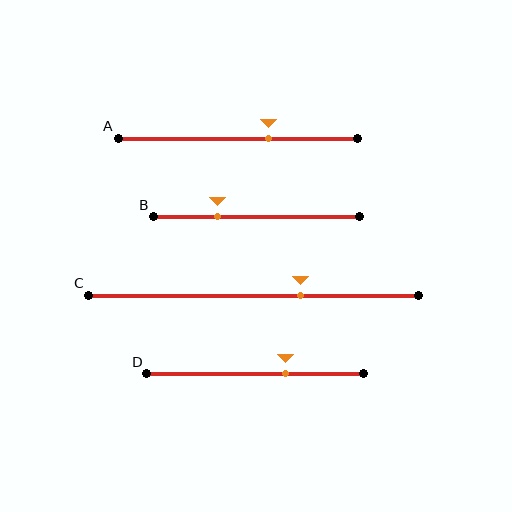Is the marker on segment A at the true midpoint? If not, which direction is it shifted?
No, the marker on segment A is shifted to the right by about 13% of the segment length.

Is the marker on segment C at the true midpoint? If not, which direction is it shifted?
No, the marker on segment C is shifted to the right by about 14% of the segment length.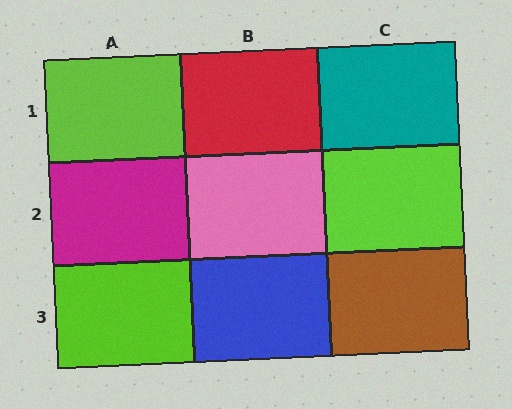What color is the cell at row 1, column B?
Red.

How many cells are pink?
1 cell is pink.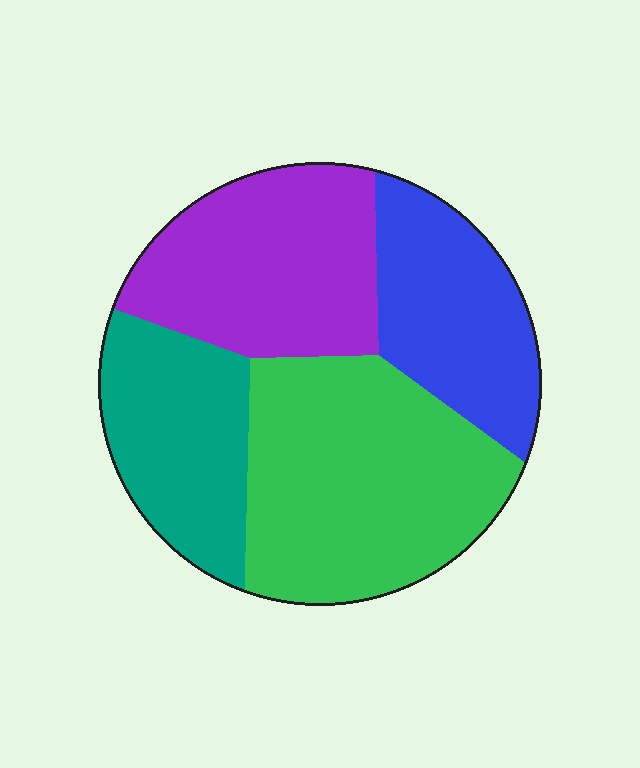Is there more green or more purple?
Green.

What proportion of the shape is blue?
Blue covers about 20% of the shape.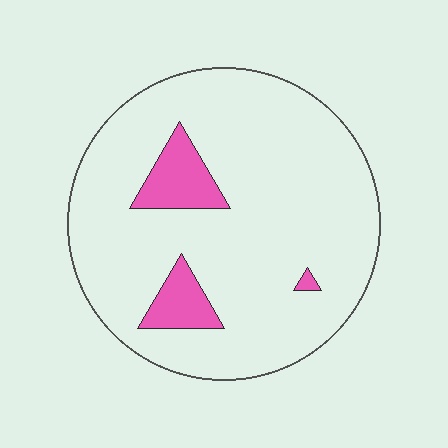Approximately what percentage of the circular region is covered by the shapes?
Approximately 10%.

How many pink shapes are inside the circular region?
3.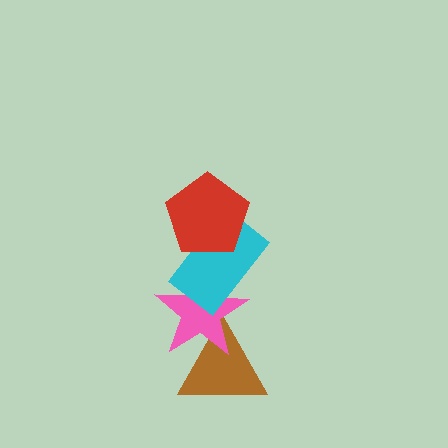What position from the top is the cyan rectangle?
The cyan rectangle is 2nd from the top.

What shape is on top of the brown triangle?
The pink star is on top of the brown triangle.